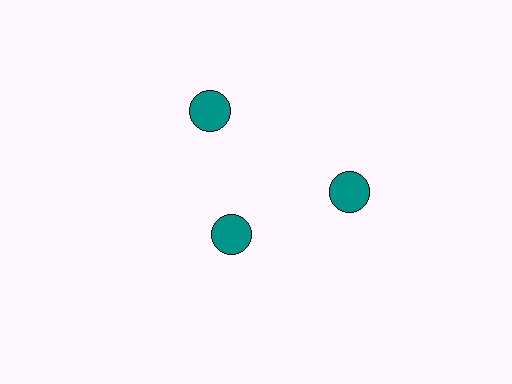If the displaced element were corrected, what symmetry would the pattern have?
It would have 3-fold rotational symmetry — the pattern would map onto itself every 120 degrees.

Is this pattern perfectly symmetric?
No. The 3 teal circles are arranged in a ring, but one element near the 7 o'clock position is pulled inward toward the center, breaking the 3-fold rotational symmetry.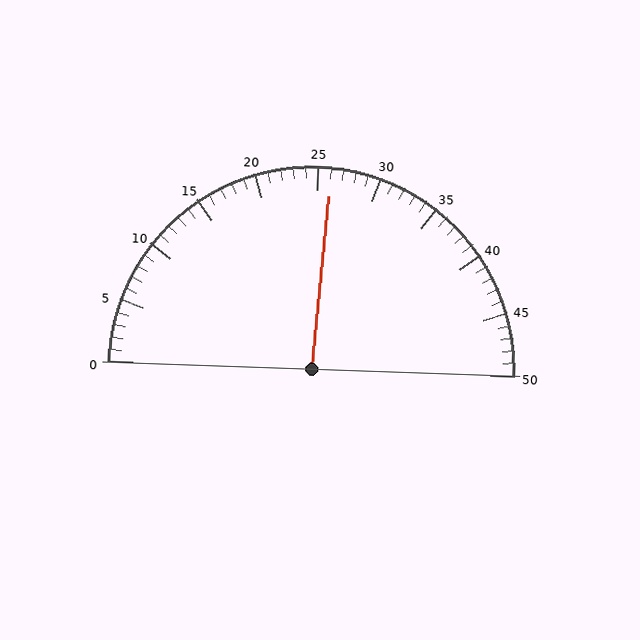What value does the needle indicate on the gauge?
The needle indicates approximately 26.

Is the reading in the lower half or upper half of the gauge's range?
The reading is in the upper half of the range (0 to 50).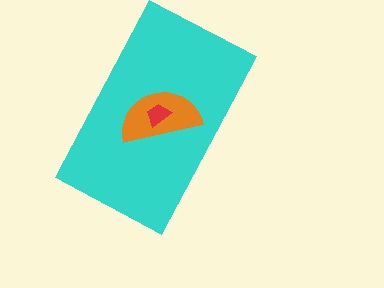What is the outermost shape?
The cyan rectangle.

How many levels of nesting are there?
3.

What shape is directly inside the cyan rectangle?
The orange semicircle.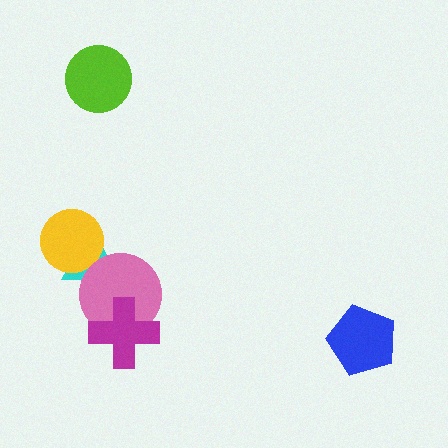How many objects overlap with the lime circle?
0 objects overlap with the lime circle.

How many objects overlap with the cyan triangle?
2 objects overlap with the cyan triangle.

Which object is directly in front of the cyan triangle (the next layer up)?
The yellow circle is directly in front of the cyan triangle.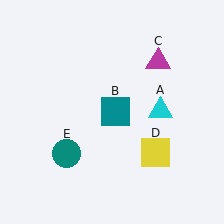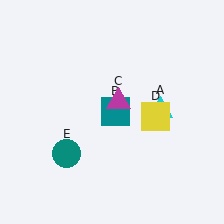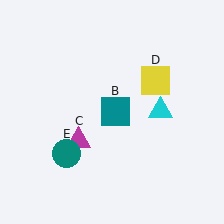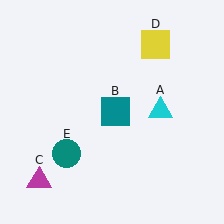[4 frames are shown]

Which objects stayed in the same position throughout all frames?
Cyan triangle (object A) and teal square (object B) and teal circle (object E) remained stationary.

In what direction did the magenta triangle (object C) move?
The magenta triangle (object C) moved down and to the left.